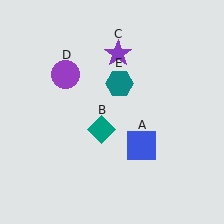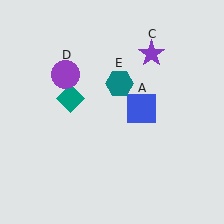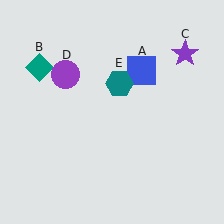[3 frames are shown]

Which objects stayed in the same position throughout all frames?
Purple circle (object D) and teal hexagon (object E) remained stationary.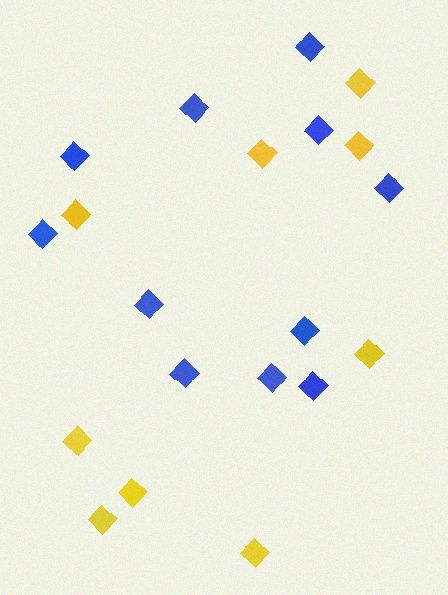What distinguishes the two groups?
There are 2 groups: one group of yellow diamonds (9) and one group of blue diamonds (11).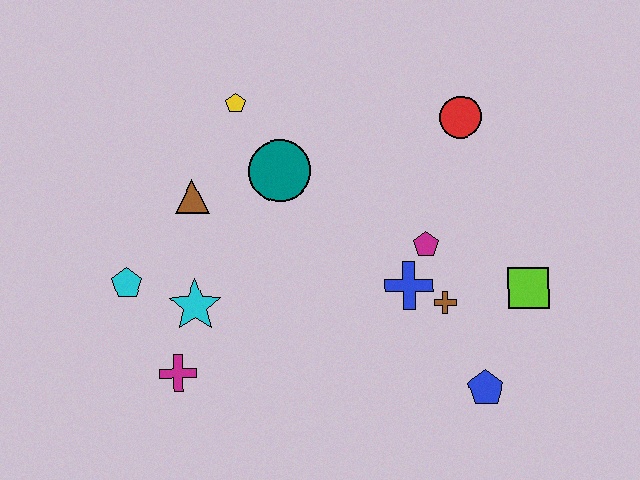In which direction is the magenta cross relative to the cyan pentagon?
The magenta cross is below the cyan pentagon.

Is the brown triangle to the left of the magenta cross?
No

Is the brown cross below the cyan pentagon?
Yes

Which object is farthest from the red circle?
The magenta cross is farthest from the red circle.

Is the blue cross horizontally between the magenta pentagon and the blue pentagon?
No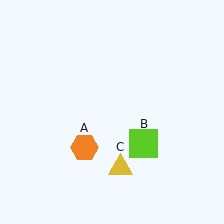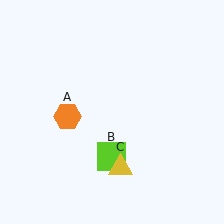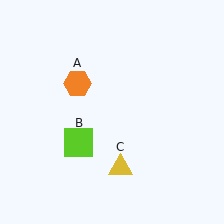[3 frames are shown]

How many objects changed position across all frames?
2 objects changed position: orange hexagon (object A), lime square (object B).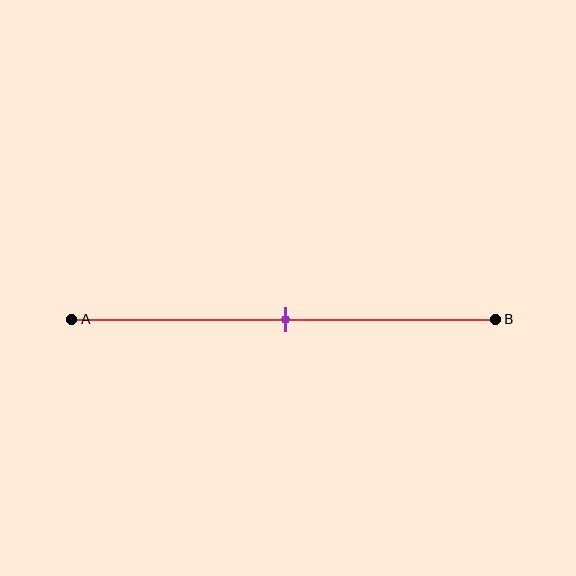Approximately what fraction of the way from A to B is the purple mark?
The purple mark is approximately 50% of the way from A to B.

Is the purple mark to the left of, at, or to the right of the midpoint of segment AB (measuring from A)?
The purple mark is approximately at the midpoint of segment AB.